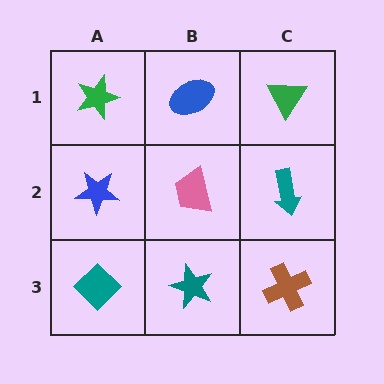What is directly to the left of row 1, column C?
A blue ellipse.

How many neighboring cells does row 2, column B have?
4.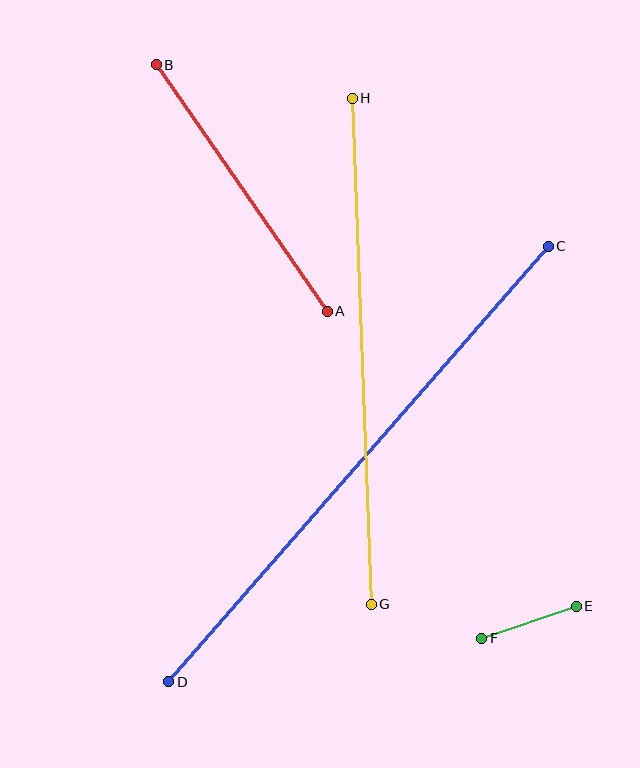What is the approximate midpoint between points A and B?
The midpoint is at approximately (242, 188) pixels.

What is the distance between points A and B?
The distance is approximately 300 pixels.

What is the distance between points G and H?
The distance is approximately 506 pixels.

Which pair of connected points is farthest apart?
Points C and D are farthest apart.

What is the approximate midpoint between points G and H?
The midpoint is at approximately (362, 351) pixels.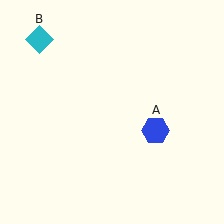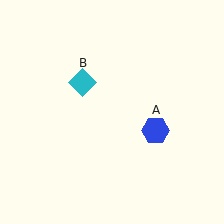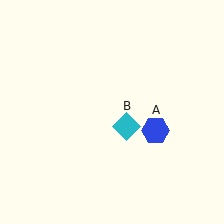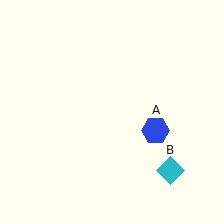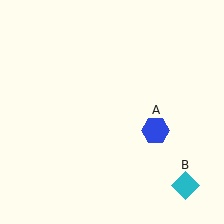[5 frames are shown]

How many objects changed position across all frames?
1 object changed position: cyan diamond (object B).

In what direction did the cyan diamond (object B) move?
The cyan diamond (object B) moved down and to the right.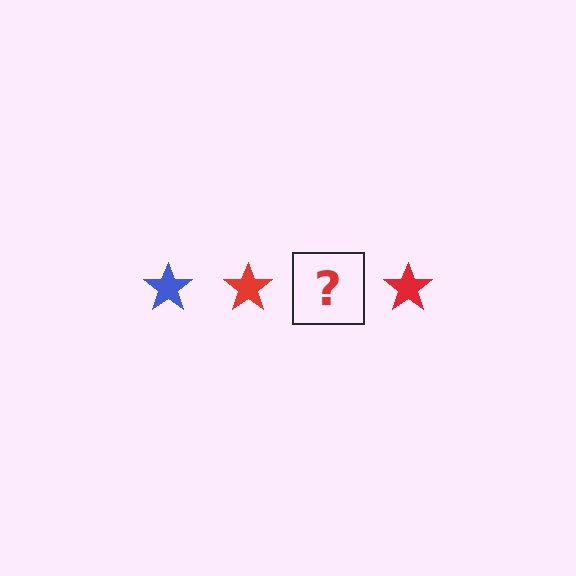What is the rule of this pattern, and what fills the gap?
The rule is that the pattern cycles through blue, red stars. The gap should be filled with a blue star.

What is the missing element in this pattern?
The missing element is a blue star.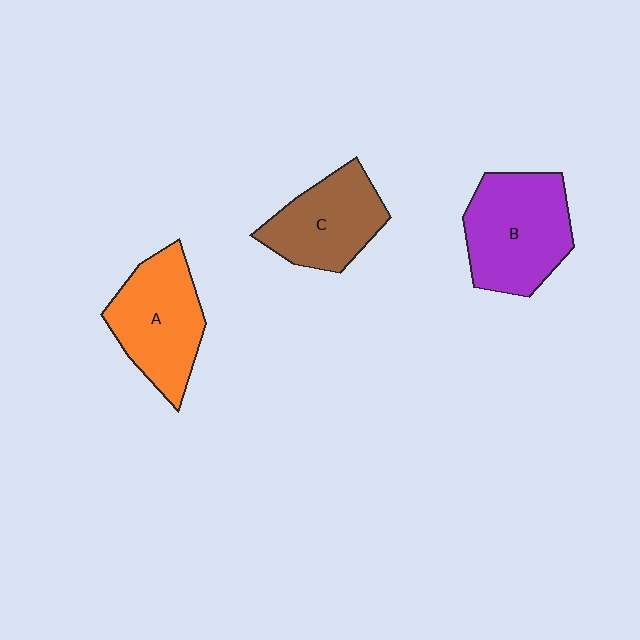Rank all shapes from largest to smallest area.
From largest to smallest: B (purple), A (orange), C (brown).